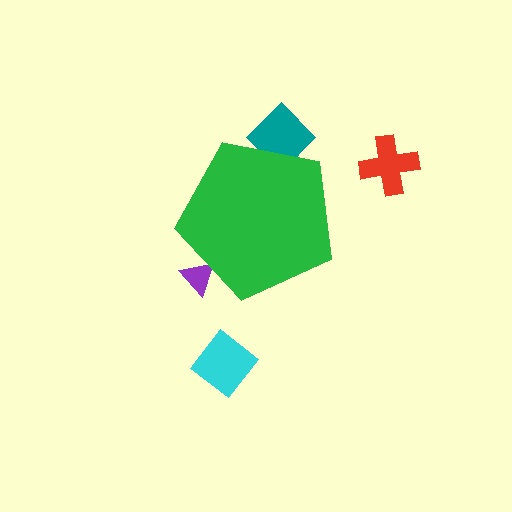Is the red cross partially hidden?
No, the red cross is fully visible.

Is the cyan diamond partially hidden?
No, the cyan diamond is fully visible.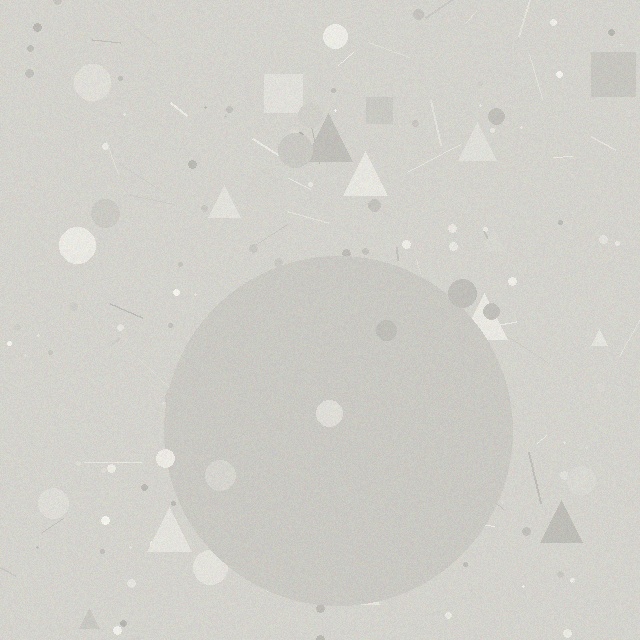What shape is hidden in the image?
A circle is hidden in the image.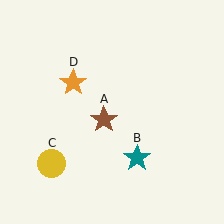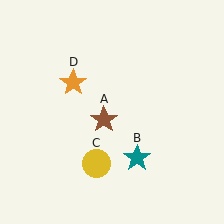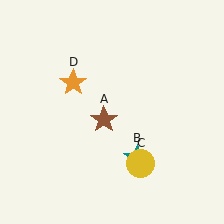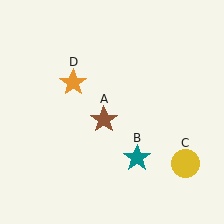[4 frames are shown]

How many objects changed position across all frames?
1 object changed position: yellow circle (object C).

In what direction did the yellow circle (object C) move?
The yellow circle (object C) moved right.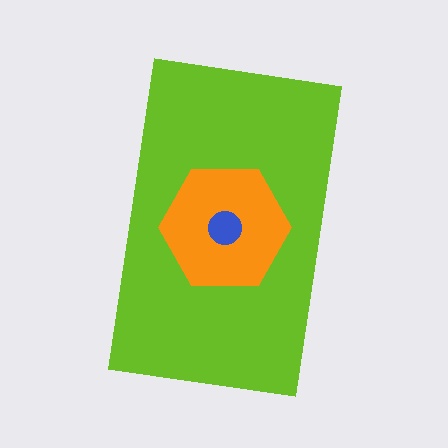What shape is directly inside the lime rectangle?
The orange hexagon.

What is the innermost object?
The blue circle.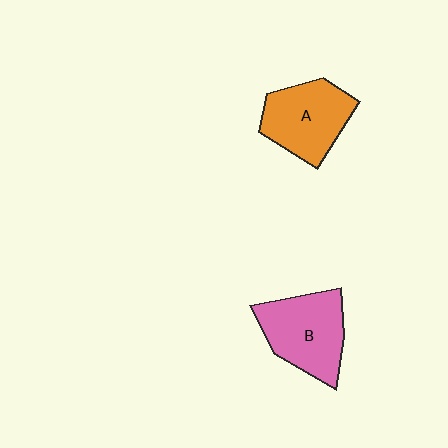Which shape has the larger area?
Shape B (pink).